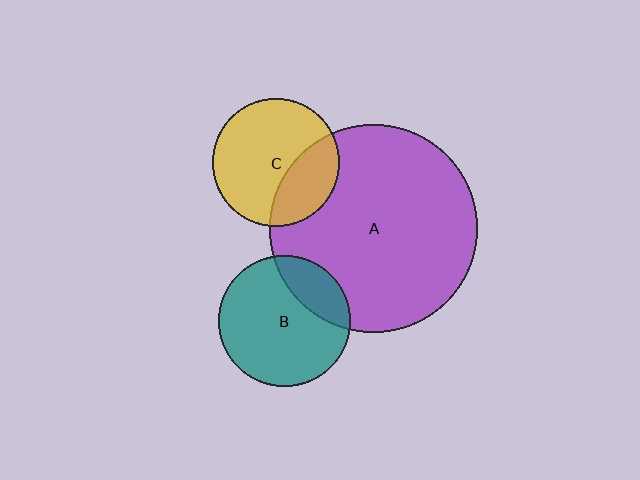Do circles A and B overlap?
Yes.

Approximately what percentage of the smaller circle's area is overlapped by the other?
Approximately 25%.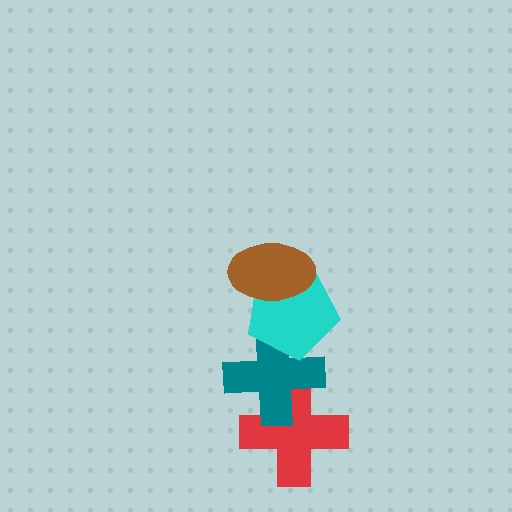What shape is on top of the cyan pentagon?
The brown ellipse is on top of the cyan pentagon.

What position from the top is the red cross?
The red cross is 4th from the top.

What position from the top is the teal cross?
The teal cross is 3rd from the top.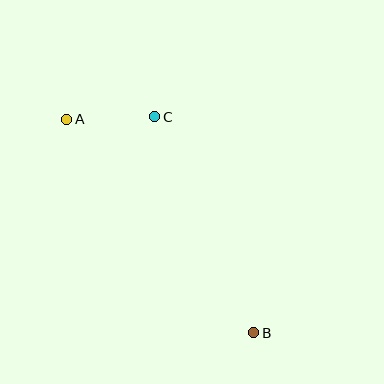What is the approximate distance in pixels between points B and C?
The distance between B and C is approximately 238 pixels.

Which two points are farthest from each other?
Points A and B are farthest from each other.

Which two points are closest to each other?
Points A and C are closest to each other.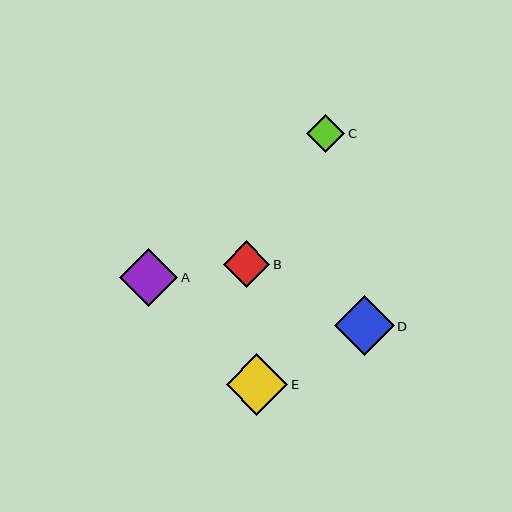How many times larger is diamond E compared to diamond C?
Diamond E is approximately 1.6 times the size of diamond C.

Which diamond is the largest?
Diamond E is the largest with a size of approximately 62 pixels.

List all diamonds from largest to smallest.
From largest to smallest: E, D, A, B, C.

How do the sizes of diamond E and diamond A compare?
Diamond E and diamond A are approximately the same size.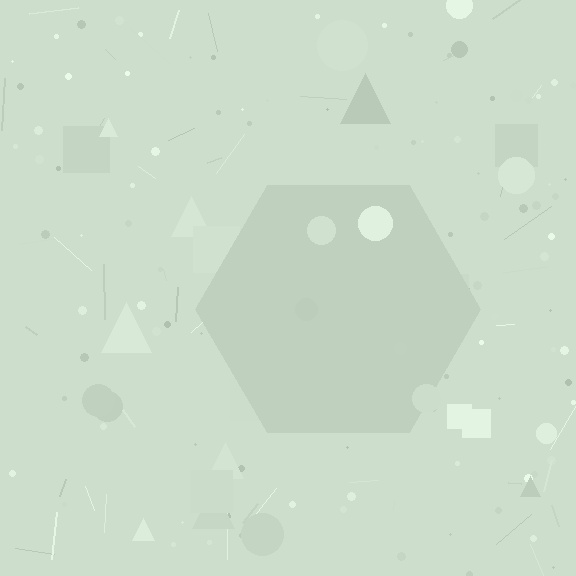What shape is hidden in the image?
A hexagon is hidden in the image.